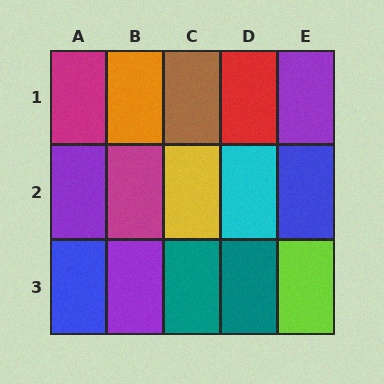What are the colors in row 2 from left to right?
Purple, magenta, yellow, cyan, blue.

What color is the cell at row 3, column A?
Blue.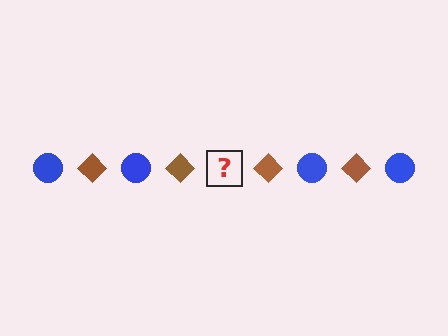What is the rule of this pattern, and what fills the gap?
The rule is that the pattern alternates between blue circle and brown diamond. The gap should be filled with a blue circle.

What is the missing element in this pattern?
The missing element is a blue circle.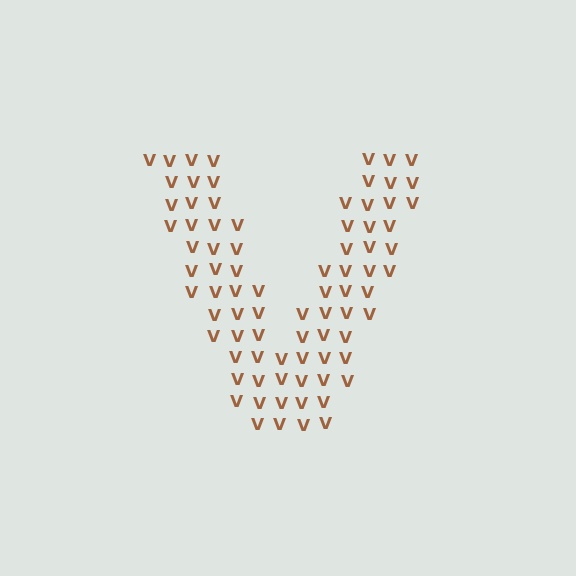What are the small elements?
The small elements are letter V's.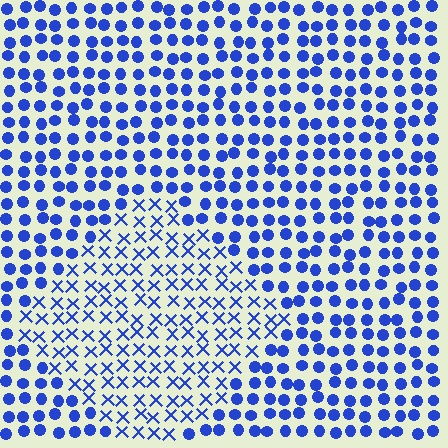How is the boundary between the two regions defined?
The boundary is defined by a change in element shape: X marks inside vs. circles outside. All elements share the same color and spacing.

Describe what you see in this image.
The image is filled with small blue elements arranged in a uniform grid. A diamond-shaped region contains X marks, while the surrounding area contains circles. The boundary is defined purely by the change in element shape.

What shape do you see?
I see a diamond.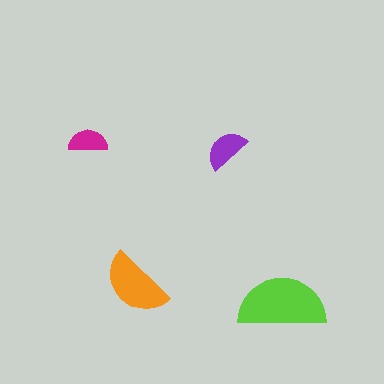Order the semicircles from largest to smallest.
the lime one, the orange one, the purple one, the magenta one.